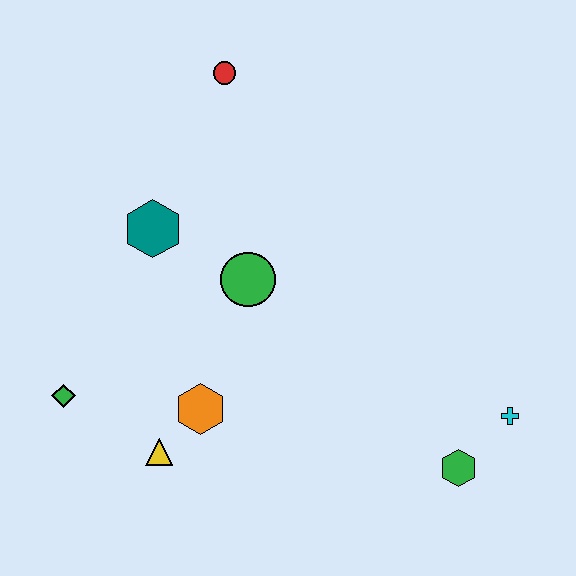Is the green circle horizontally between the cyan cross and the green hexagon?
No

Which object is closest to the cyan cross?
The green hexagon is closest to the cyan cross.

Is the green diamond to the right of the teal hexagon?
No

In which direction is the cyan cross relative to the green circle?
The cyan cross is to the right of the green circle.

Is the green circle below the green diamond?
No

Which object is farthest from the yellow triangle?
The red circle is farthest from the yellow triangle.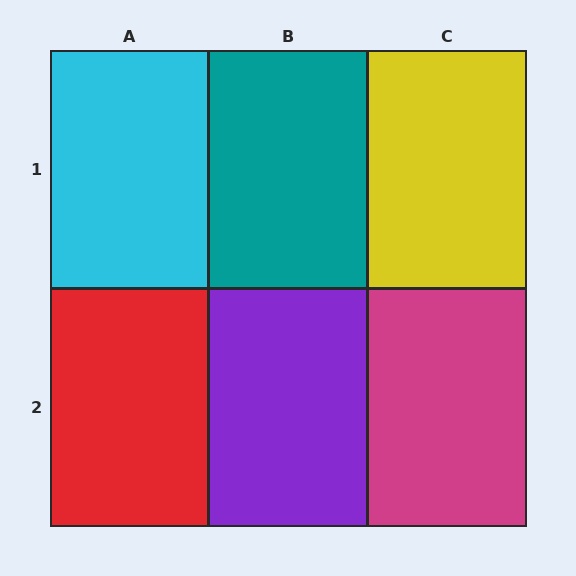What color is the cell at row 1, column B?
Teal.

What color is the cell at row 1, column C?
Yellow.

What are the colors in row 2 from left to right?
Red, purple, magenta.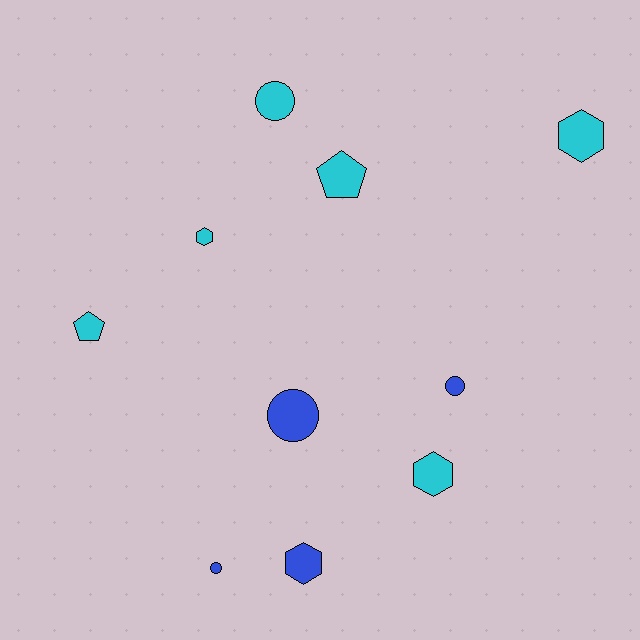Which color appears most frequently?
Cyan, with 6 objects.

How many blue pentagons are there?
There are no blue pentagons.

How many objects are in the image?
There are 10 objects.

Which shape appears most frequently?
Circle, with 4 objects.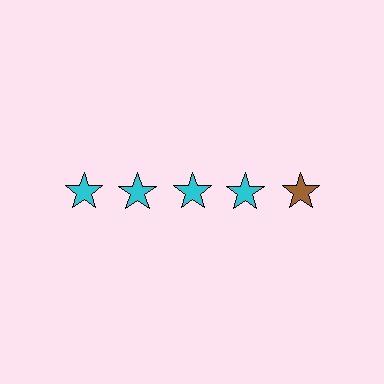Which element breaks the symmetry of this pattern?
The brown star in the top row, rightmost column breaks the symmetry. All other shapes are cyan stars.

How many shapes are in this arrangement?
There are 5 shapes arranged in a grid pattern.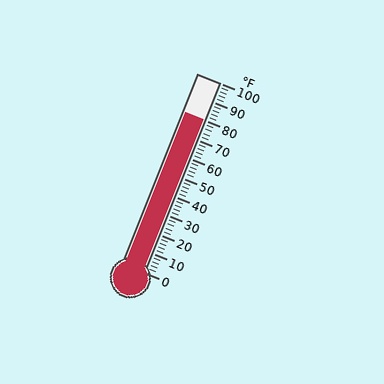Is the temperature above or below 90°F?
The temperature is below 90°F.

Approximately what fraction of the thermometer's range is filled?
The thermometer is filled to approximately 80% of its range.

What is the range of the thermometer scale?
The thermometer scale ranges from 0°F to 100°F.